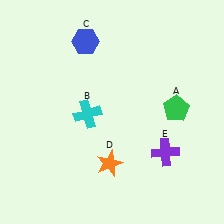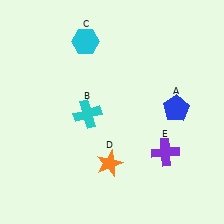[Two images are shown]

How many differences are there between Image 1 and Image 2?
There are 2 differences between the two images.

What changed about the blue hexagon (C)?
In Image 1, C is blue. In Image 2, it changed to cyan.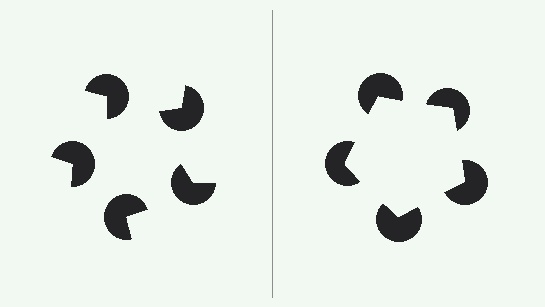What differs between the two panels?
The pac-man discs are positioned identically on both sides; only the wedge orientations differ. On the right they align to a pentagon; on the left they are misaligned.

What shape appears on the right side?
An illusory pentagon.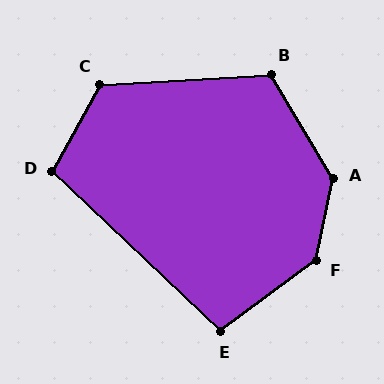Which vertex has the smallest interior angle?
E, at approximately 100 degrees.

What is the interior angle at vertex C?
Approximately 122 degrees (obtuse).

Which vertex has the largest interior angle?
F, at approximately 138 degrees.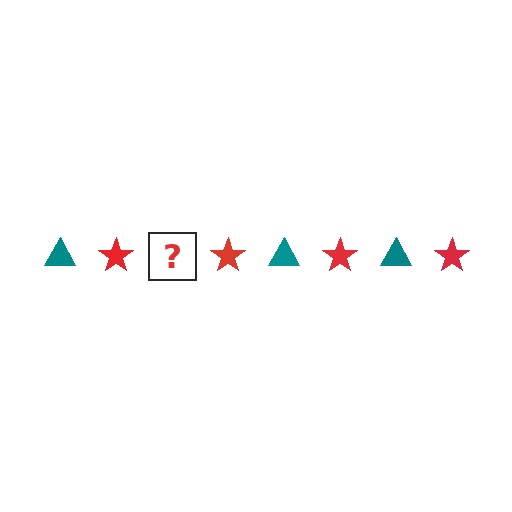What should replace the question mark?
The question mark should be replaced with a teal triangle.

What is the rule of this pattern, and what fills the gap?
The rule is that the pattern alternates between teal triangle and red star. The gap should be filled with a teal triangle.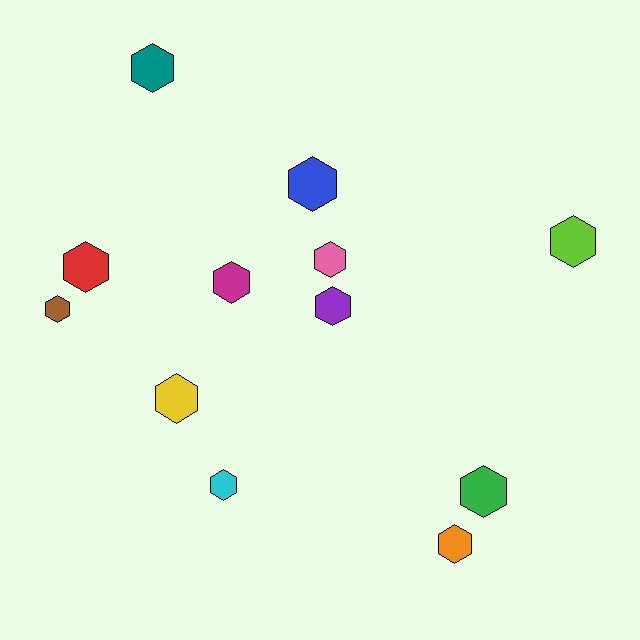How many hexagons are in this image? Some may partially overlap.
There are 12 hexagons.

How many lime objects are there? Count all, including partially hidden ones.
There is 1 lime object.